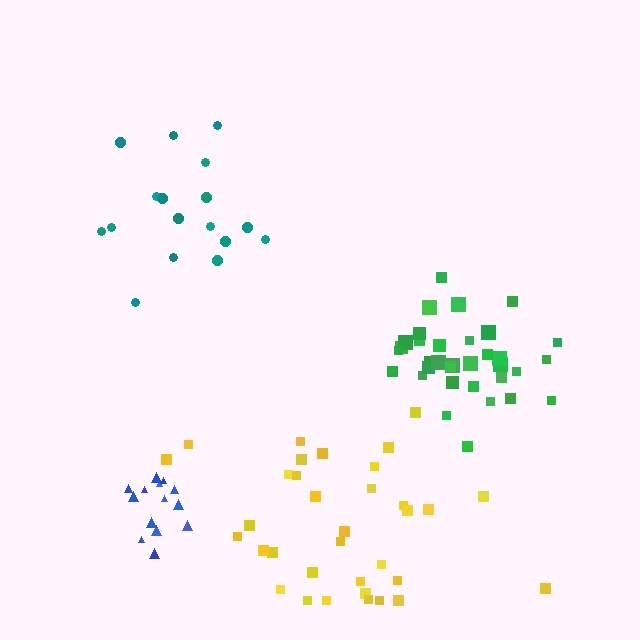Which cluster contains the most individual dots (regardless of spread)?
Green (34).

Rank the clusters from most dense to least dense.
blue, green, teal, yellow.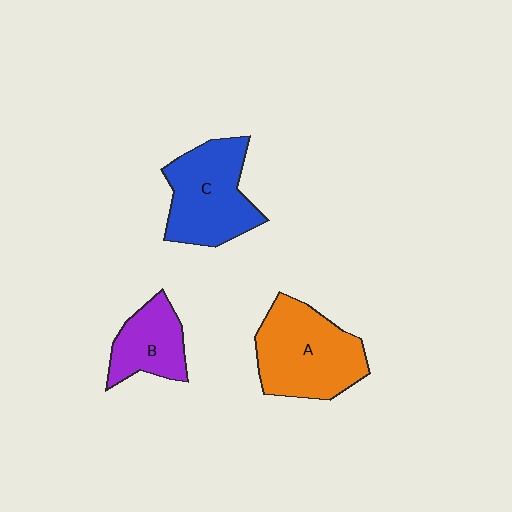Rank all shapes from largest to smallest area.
From largest to smallest: A (orange), C (blue), B (purple).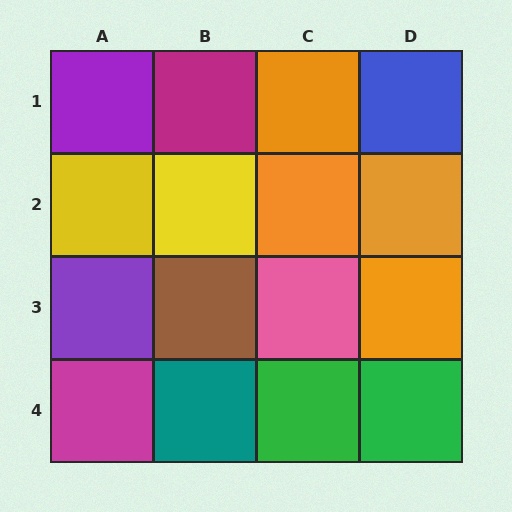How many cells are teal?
1 cell is teal.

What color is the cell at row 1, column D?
Blue.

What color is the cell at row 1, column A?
Purple.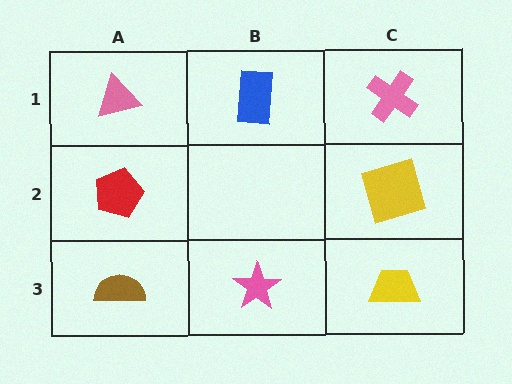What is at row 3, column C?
A yellow trapezoid.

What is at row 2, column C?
A yellow square.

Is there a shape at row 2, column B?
No, that cell is empty.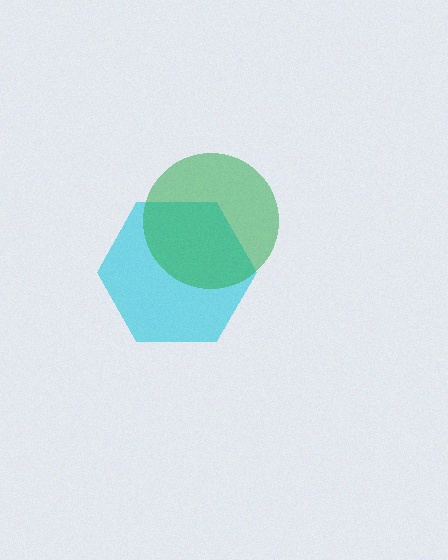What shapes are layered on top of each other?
The layered shapes are: a cyan hexagon, a green circle.